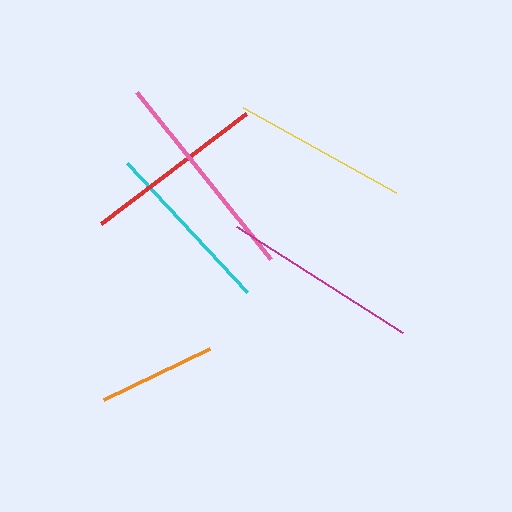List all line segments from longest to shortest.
From longest to shortest: pink, magenta, red, cyan, yellow, orange.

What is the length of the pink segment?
The pink segment is approximately 214 pixels long.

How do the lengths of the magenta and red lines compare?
The magenta and red lines are approximately the same length.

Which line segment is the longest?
The pink line is the longest at approximately 214 pixels.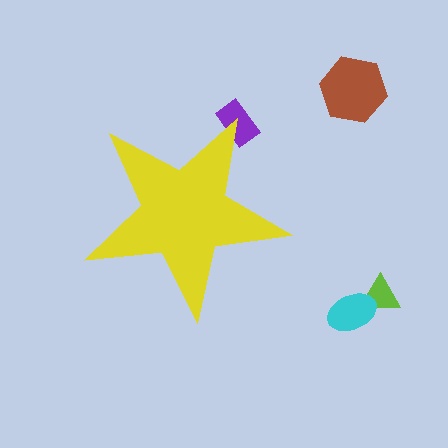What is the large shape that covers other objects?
A yellow star.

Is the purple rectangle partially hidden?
Yes, the purple rectangle is partially hidden behind the yellow star.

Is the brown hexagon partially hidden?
No, the brown hexagon is fully visible.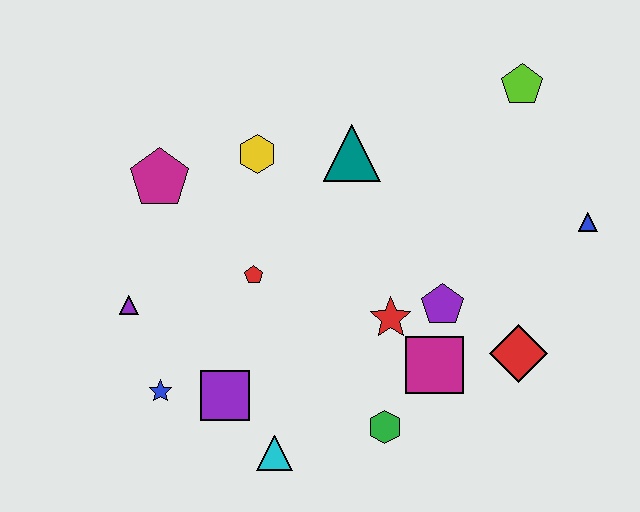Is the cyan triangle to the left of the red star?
Yes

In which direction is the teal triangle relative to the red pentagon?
The teal triangle is above the red pentagon.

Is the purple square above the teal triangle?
No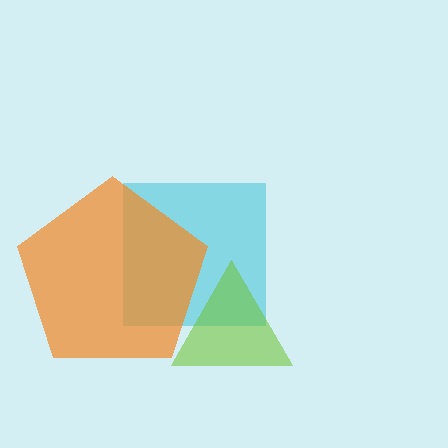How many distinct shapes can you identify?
There are 3 distinct shapes: a cyan square, an orange pentagon, a lime triangle.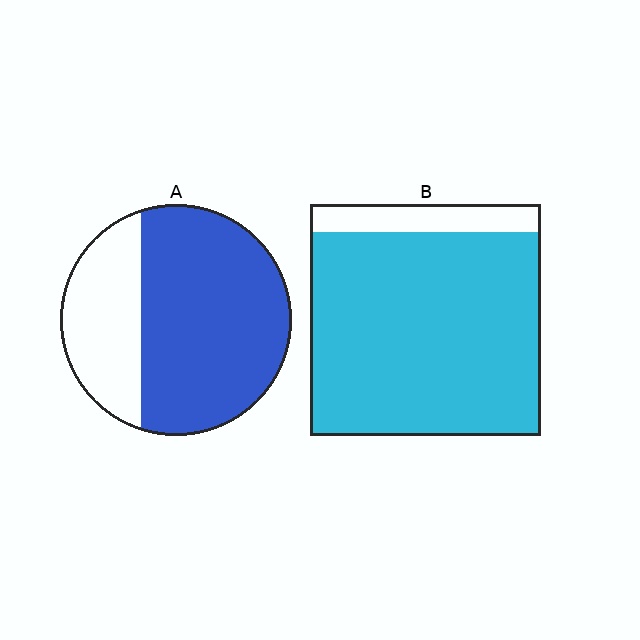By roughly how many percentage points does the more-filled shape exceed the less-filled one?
By roughly 20 percentage points (B over A).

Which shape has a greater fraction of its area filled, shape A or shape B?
Shape B.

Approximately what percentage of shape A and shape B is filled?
A is approximately 70% and B is approximately 90%.